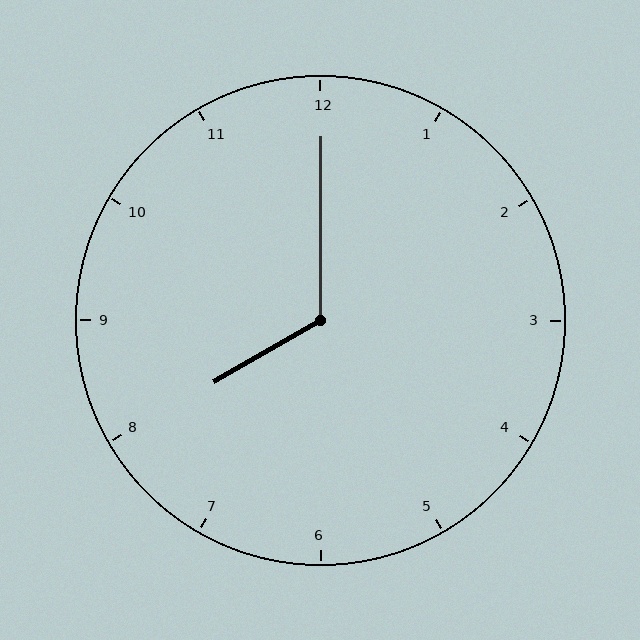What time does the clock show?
8:00.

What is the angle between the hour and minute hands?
Approximately 120 degrees.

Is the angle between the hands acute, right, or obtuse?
It is obtuse.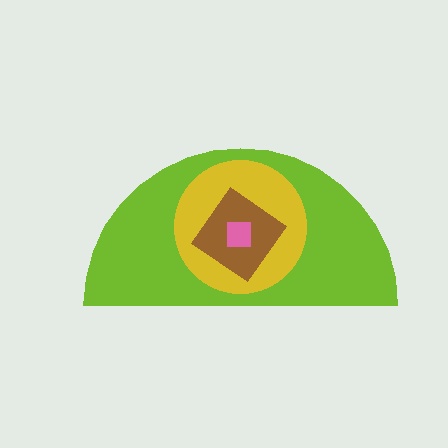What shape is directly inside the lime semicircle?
The yellow circle.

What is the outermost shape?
The lime semicircle.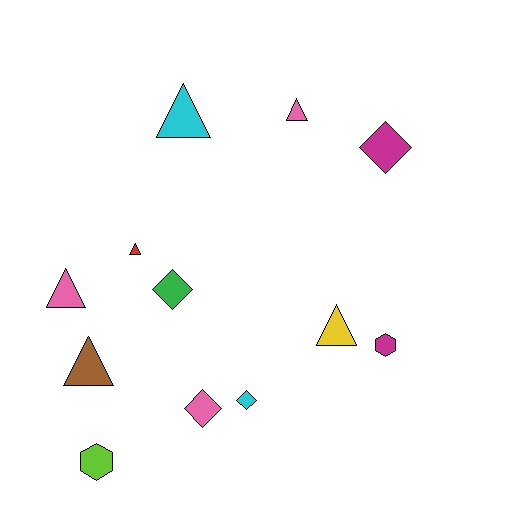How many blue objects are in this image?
There are no blue objects.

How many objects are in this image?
There are 12 objects.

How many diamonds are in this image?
There are 4 diamonds.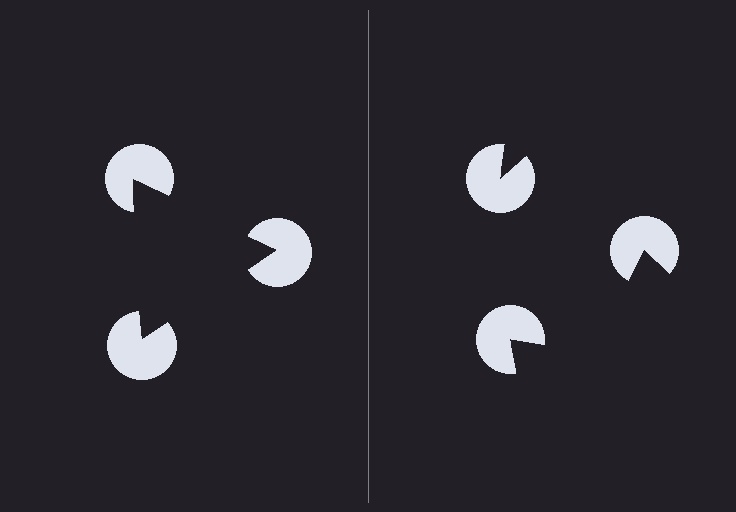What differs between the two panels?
The pac-man discs are positioned identically on both sides; only the wedge orientations differ. On the left they align to a triangle; on the right they are misaligned.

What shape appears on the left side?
An illusory triangle.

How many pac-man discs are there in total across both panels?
6 — 3 on each side.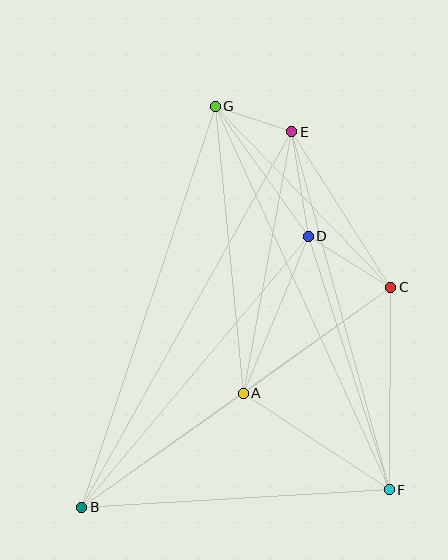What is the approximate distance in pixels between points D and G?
The distance between D and G is approximately 160 pixels.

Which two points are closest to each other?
Points E and G are closest to each other.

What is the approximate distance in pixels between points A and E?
The distance between A and E is approximately 266 pixels.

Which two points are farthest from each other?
Points B and E are farthest from each other.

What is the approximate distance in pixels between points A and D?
The distance between A and D is approximately 170 pixels.